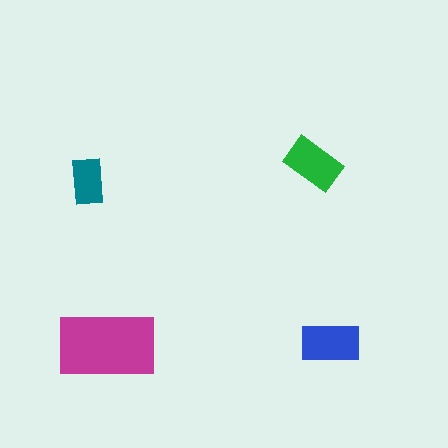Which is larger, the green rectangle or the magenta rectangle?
The magenta one.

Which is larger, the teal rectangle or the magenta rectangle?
The magenta one.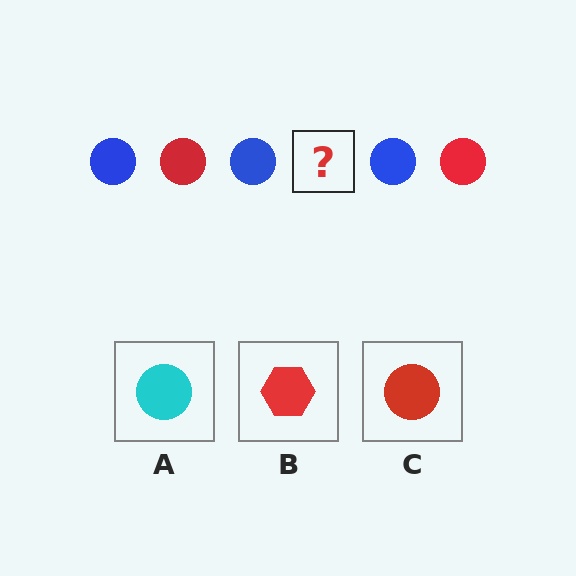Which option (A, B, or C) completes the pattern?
C.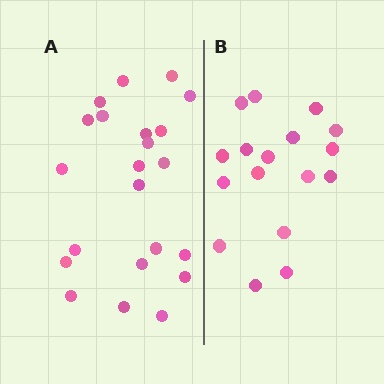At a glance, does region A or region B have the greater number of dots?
Region A (the left region) has more dots.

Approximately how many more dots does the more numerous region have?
Region A has about 5 more dots than region B.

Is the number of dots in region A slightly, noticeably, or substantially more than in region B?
Region A has noticeably more, but not dramatically so. The ratio is roughly 1.3 to 1.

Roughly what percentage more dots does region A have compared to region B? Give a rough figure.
About 30% more.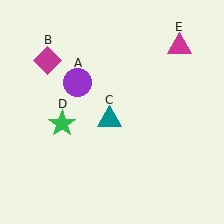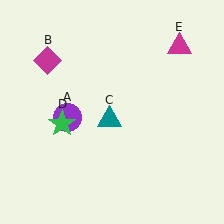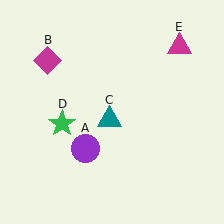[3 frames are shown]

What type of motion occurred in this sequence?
The purple circle (object A) rotated counterclockwise around the center of the scene.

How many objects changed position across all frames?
1 object changed position: purple circle (object A).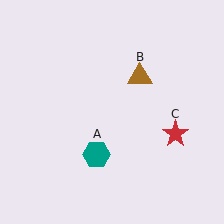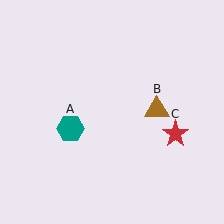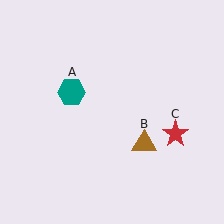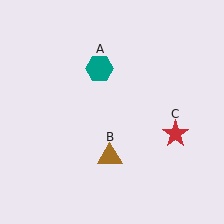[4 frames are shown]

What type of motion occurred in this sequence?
The teal hexagon (object A), brown triangle (object B) rotated clockwise around the center of the scene.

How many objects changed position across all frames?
2 objects changed position: teal hexagon (object A), brown triangle (object B).